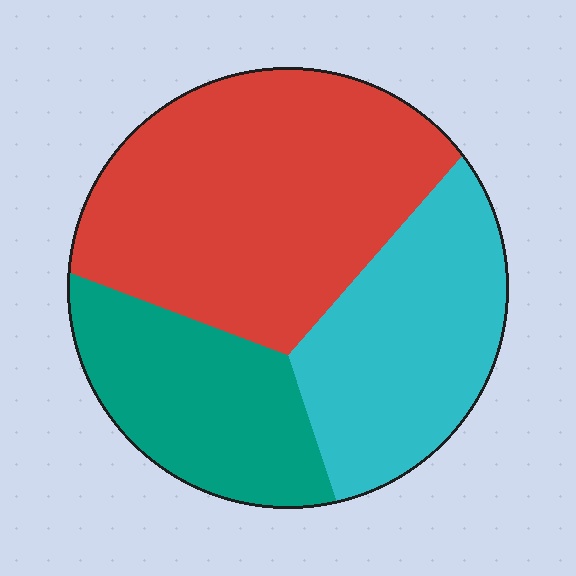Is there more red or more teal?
Red.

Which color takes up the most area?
Red, at roughly 45%.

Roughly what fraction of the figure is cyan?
Cyan takes up about one quarter (1/4) of the figure.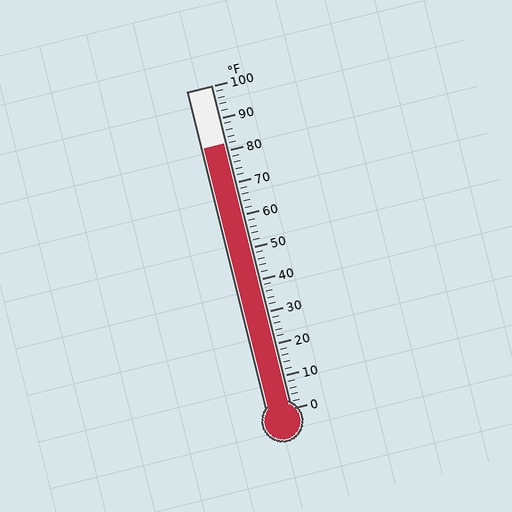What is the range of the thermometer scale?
The thermometer scale ranges from 0°F to 100°F.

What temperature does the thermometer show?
The thermometer shows approximately 82°F.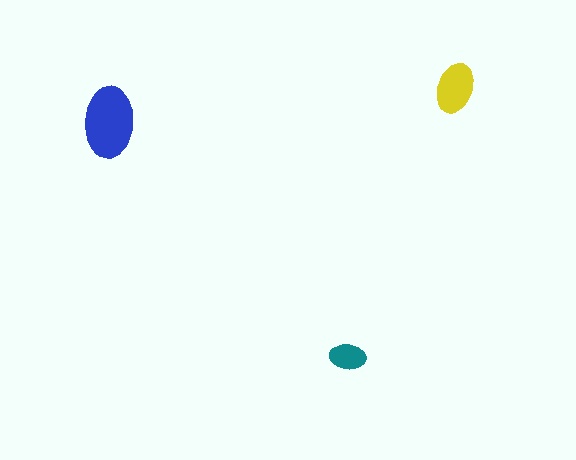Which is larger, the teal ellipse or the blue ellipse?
The blue one.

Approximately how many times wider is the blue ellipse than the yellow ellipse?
About 1.5 times wider.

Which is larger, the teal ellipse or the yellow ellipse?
The yellow one.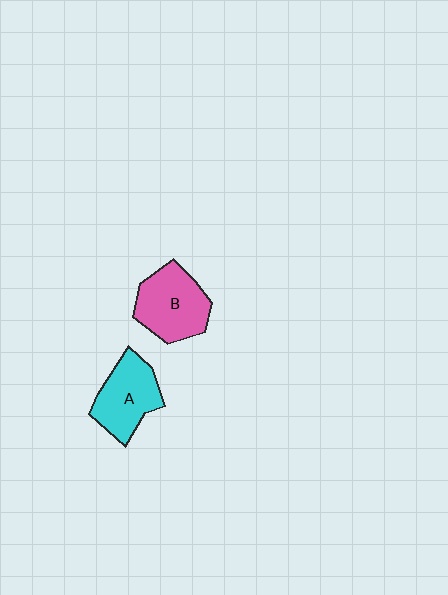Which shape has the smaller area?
Shape A (cyan).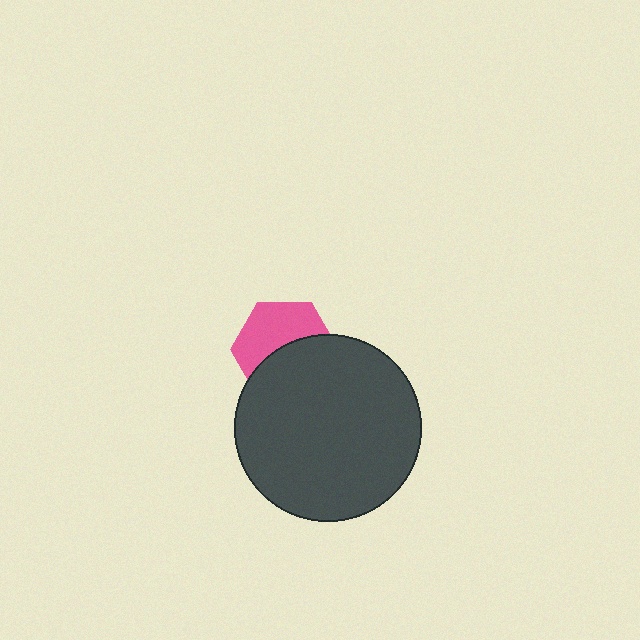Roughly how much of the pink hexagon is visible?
About half of it is visible (roughly 50%).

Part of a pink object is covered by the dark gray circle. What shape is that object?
It is a hexagon.